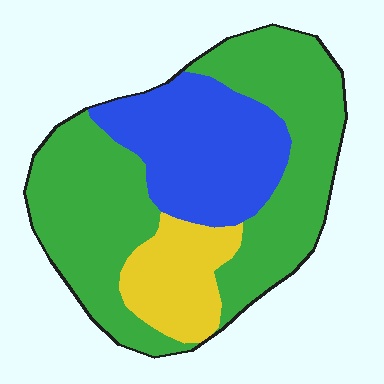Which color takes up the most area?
Green, at roughly 60%.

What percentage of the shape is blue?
Blue takes up about one quarter (1/4) of the shape.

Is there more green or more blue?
Green.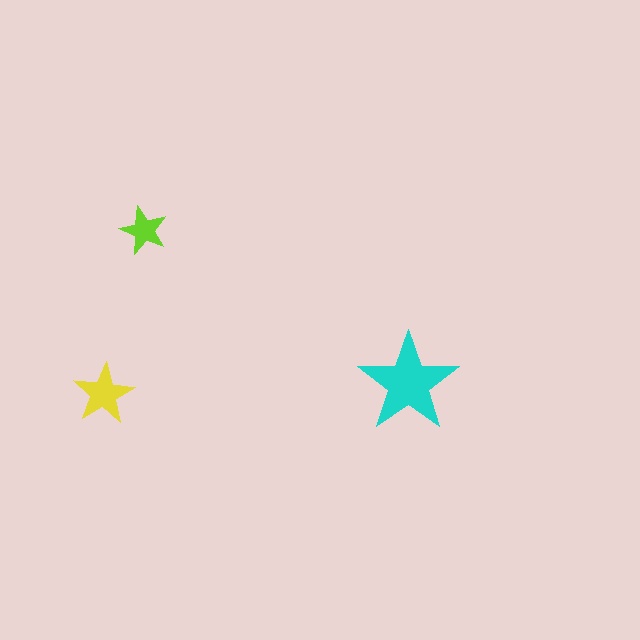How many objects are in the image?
There are 3 objects in the image.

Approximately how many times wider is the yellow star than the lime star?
About 1.5 times wider.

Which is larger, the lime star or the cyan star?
The cyan one.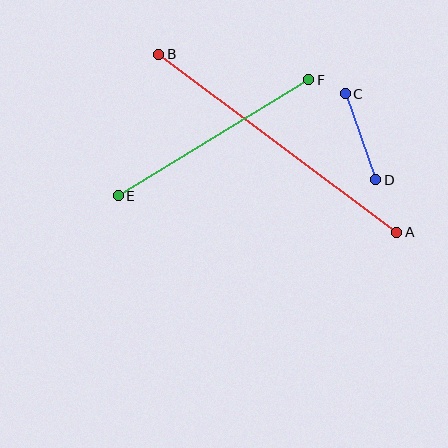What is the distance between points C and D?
The distance is approximately 91 pixels.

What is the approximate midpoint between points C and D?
The midpoint is at approximately (360, 137) pixels.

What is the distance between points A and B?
The distance is approximately 297 pixels.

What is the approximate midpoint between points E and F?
The midpoint is at approximately (214, 138) pixels.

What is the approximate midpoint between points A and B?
The midpoint is at approximately (278, 143) pixels.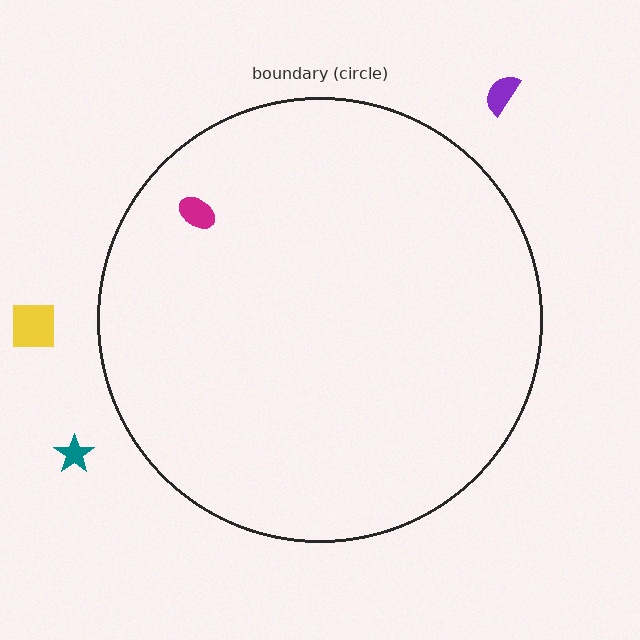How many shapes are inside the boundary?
1 inside, 3 outside.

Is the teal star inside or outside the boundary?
Outside.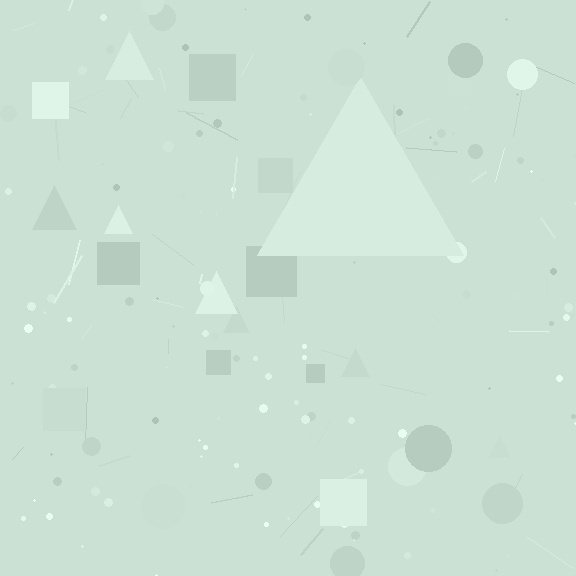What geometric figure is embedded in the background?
A triangle is embedded in the background.